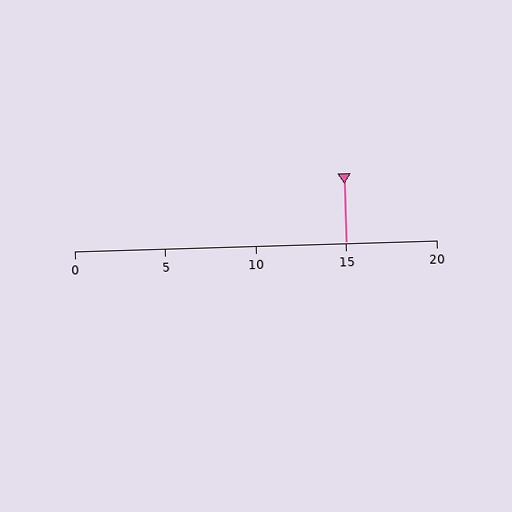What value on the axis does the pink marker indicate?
The marker indicates approximately 15.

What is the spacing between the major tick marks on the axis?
The major ticks are spaced 5 apart.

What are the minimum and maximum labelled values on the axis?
The axis runs from 0 to 20.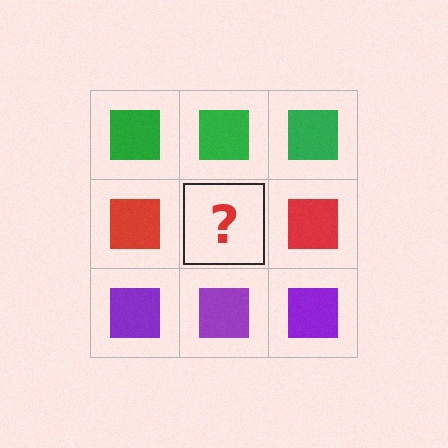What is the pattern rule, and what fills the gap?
The rule is that each row has a consistent color. The gap should be filled with a red square.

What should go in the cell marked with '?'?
The missing cell should contain a red square.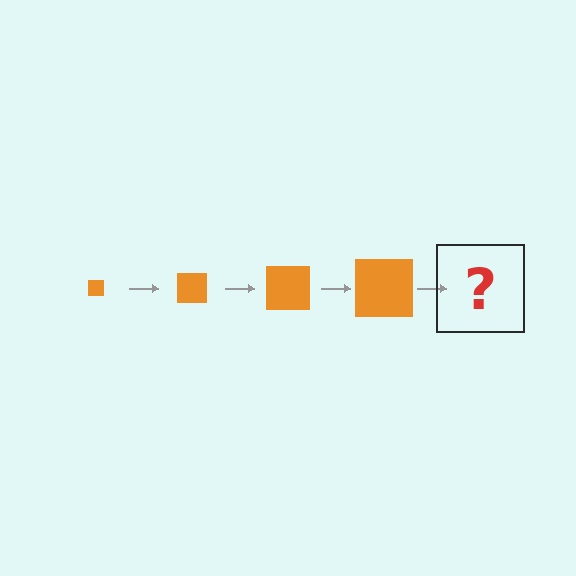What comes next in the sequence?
The next element should be an orange square, larger than the previous one.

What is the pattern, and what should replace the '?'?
The pattern is that the square gets progressively larger each step. The '?' should be an orange square, larger than the previous one.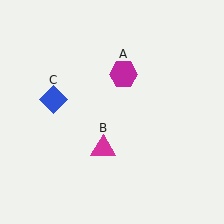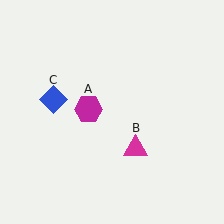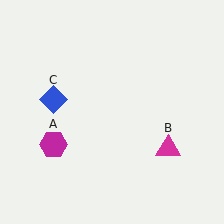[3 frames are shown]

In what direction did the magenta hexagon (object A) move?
The magenta hexagon (object A) moved down and to the left.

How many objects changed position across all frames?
2 objects changed position: magenta hexagon (object A), magenta triangle (object B).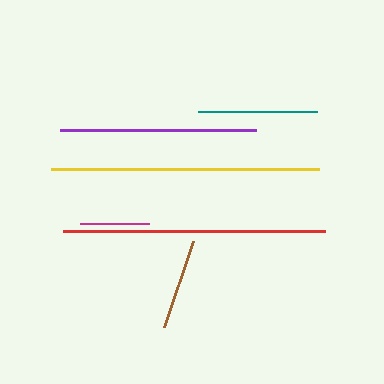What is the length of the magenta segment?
The magenta segment is approximately 69 pixels long.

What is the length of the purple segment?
The purple segment is approximately 196 pixels long.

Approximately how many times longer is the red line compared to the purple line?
The red line is approximately 1.3 times the length of the purple line.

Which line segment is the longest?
The yellow line is the longest at approximately 268 pixels.